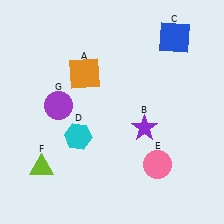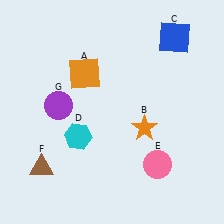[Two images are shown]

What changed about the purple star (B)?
In Image 1, B is purple. In Image 2, it changed to orange.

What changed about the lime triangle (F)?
In Image 1, F is lime. In Image 2, it changed to brown.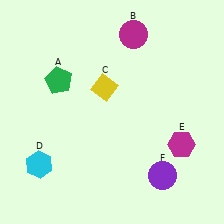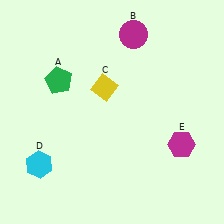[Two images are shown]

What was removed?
The purple circle (F) was removed in Image 2.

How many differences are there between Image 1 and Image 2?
There is 1 difference between the two images.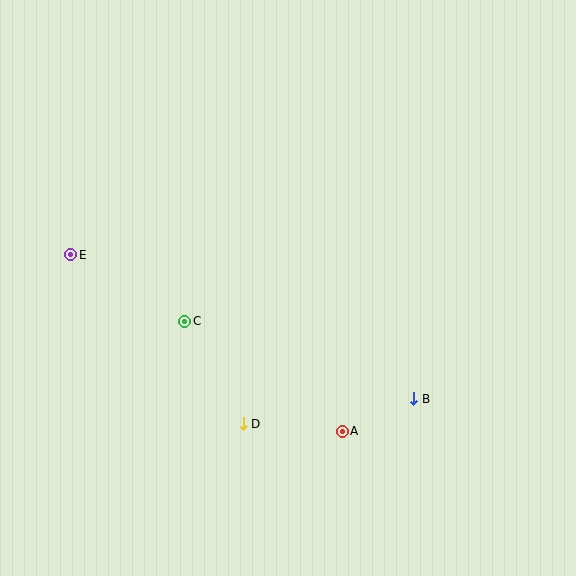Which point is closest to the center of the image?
Point C at (185, 321) is closest to the center.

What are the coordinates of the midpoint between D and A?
The midpoint between D and A is at (293, 428).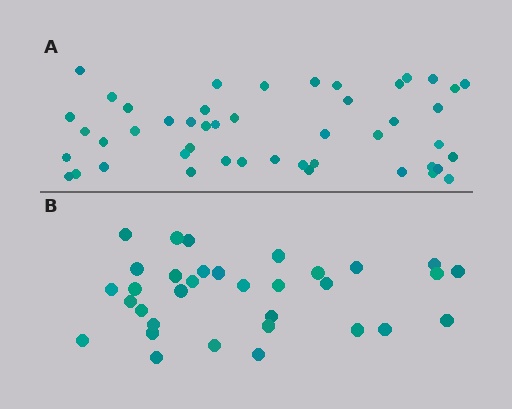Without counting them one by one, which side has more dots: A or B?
Region A (the top region) has more dots.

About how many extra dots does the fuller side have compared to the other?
Region A has approximately 15 more dots than region B.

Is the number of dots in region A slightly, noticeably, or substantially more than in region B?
Region A has noticeably more, but not dramatically so. The ratio is roughly 1.4 to 1.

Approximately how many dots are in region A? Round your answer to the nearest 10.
About 50 dots. (The exact count is 47, which rounds to 50.)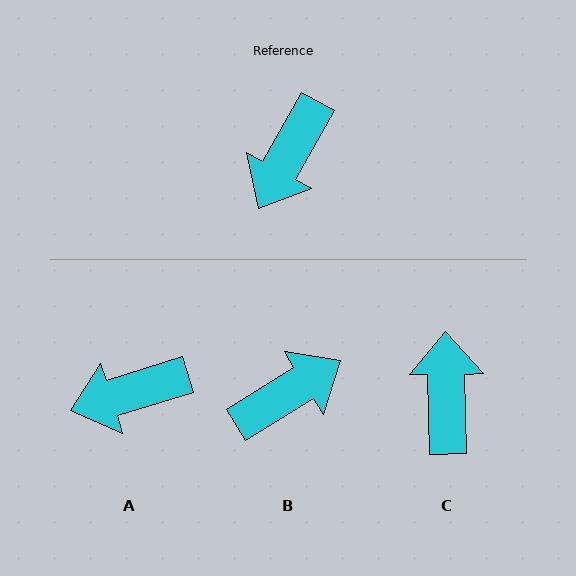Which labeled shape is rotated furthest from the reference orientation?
B, about 151 degrees away.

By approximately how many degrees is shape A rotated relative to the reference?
Approximately 43 degrees clockwise.